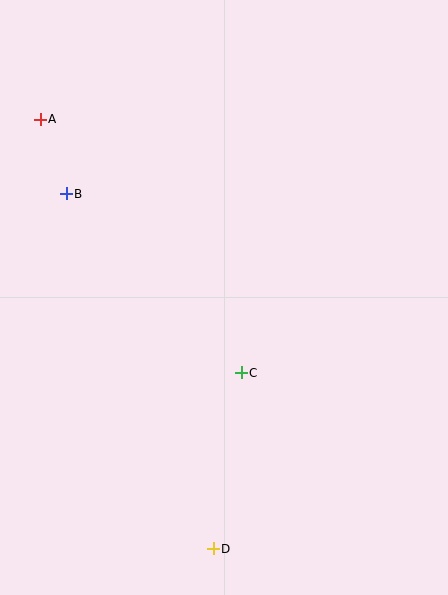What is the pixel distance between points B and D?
The distance between B and D is 384 pixels.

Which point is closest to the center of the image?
Point C at (241, 373) is closest to the center.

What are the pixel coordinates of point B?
Point B is at (66, 194).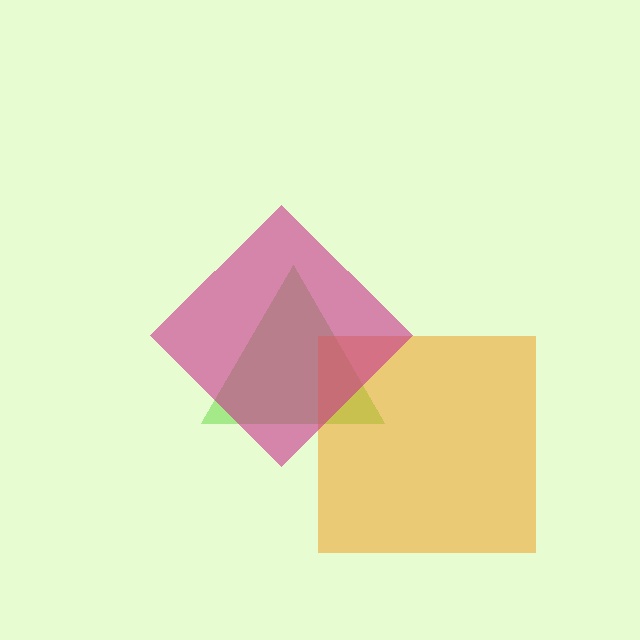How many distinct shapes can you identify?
There are 3 distinct shapes: a lime triangle, an orange square, a magenta diamond.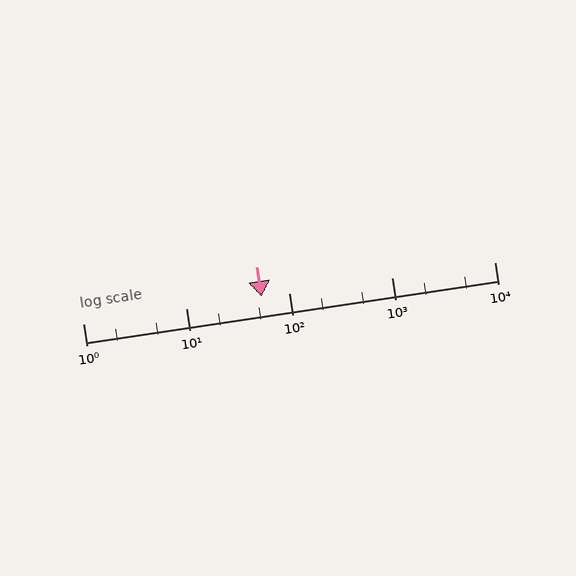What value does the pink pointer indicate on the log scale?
The pointer indicates approximately 55.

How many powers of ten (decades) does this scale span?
The scale spans 4 decades, from 1 to 10000.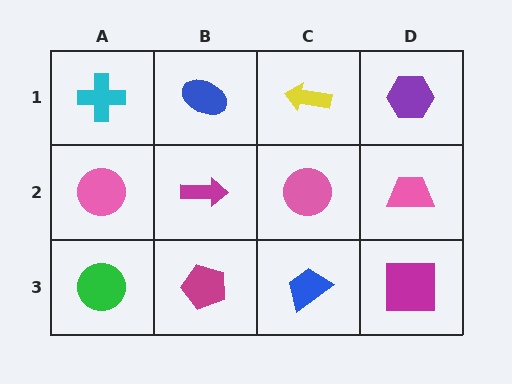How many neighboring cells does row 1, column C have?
3.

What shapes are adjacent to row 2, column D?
A purple hexagon (row 1, column D), a magenta square (row 3, column D), a pink circle (row 2, column C).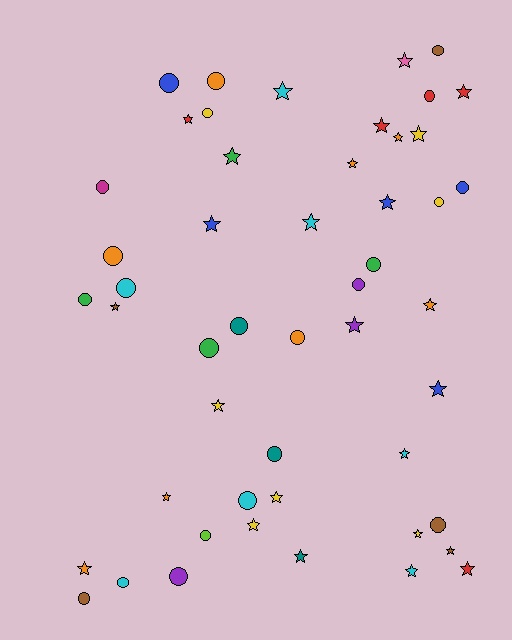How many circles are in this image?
There are 23 circles.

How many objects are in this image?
There are 50 objects.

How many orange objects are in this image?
There are 8 orange objects.